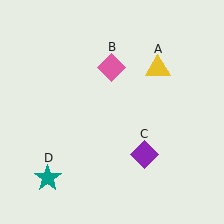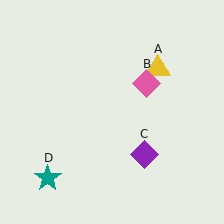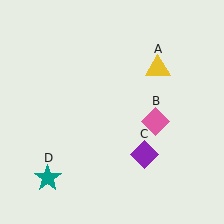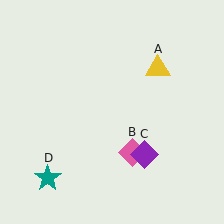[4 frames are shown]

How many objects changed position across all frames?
1 object changed position: pink diamond (object B).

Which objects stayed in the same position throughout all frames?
Yellow triangle (object A) and purple diamond (object C) and teal star (object D) remained stationary.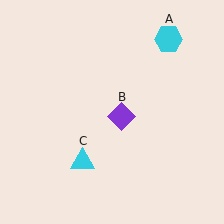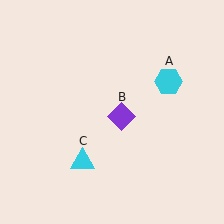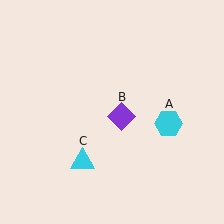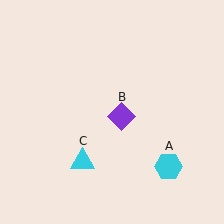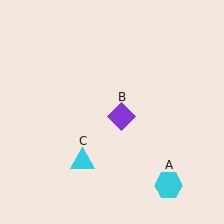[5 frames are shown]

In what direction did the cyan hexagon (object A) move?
The cyan hexagon (object A) moved down.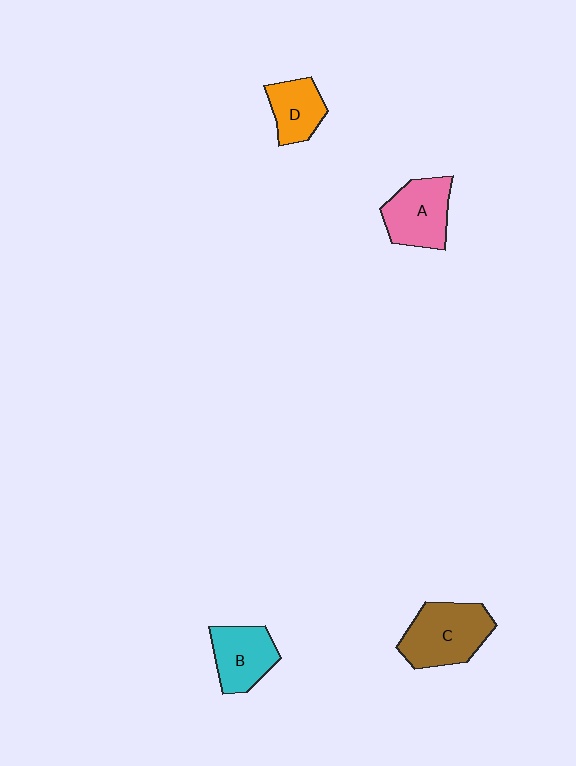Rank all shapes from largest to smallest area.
From largest to smallest: C (brown), A (pink), B (cyan), D (orange).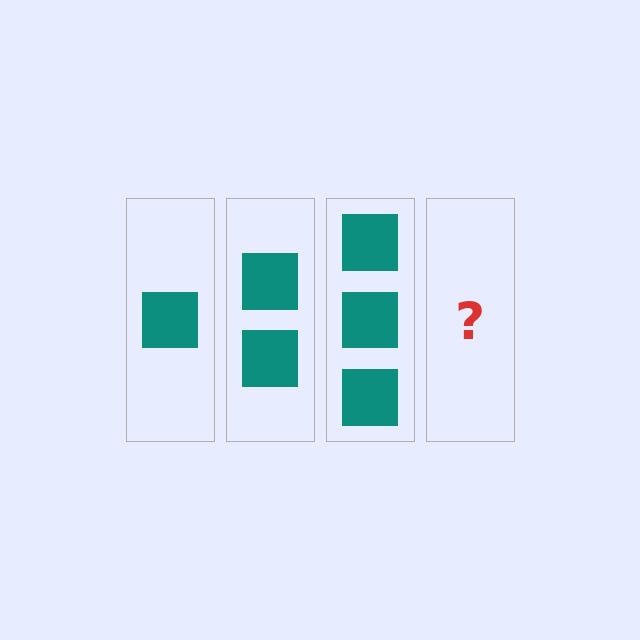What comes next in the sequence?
The next element should be 4 squares.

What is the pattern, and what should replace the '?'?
The pattern is that each step adds one more square. The '?' should be 4 squares.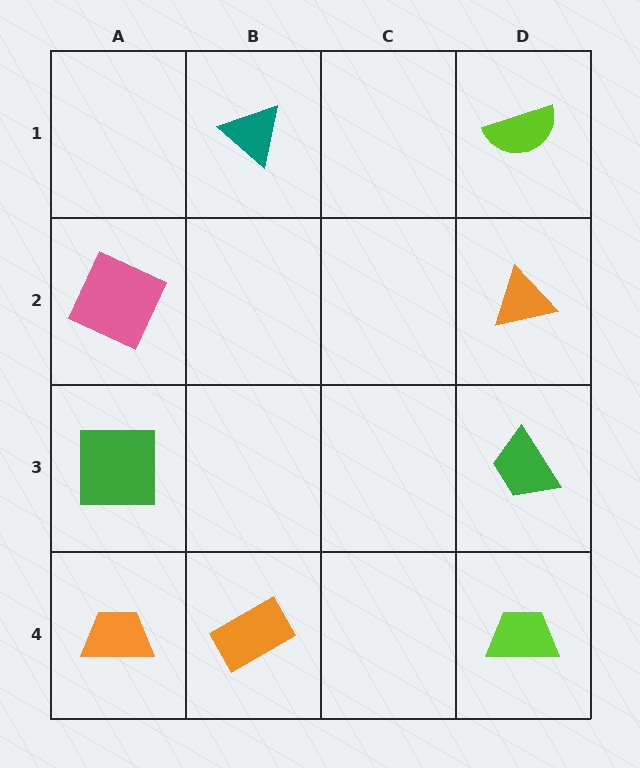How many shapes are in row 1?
2 shapes.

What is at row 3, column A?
A green square.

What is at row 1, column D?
A lime semicircle.